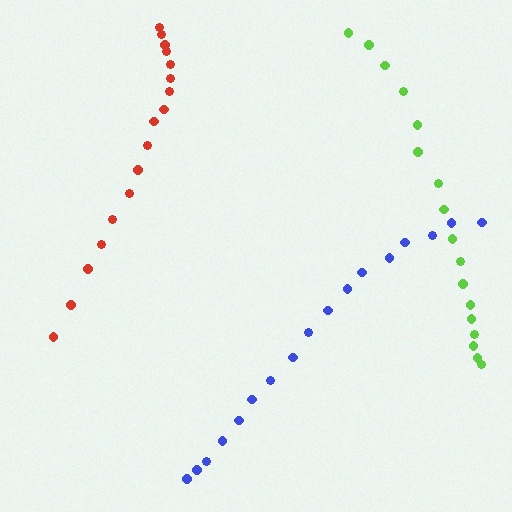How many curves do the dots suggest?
There are 3 distinct paths.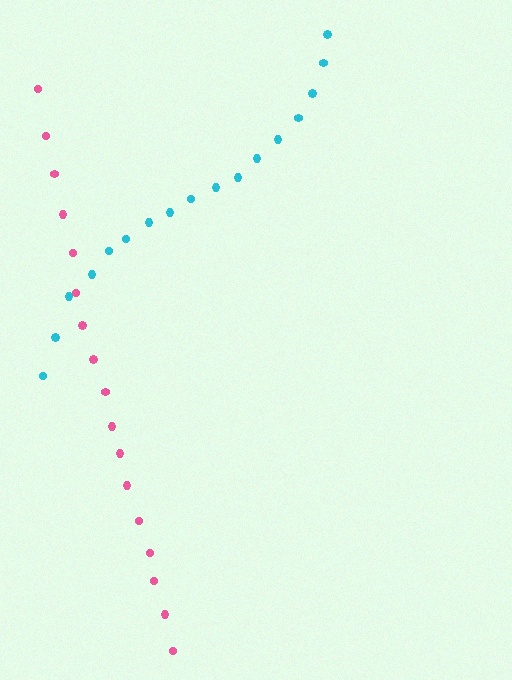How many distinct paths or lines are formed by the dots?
There are 2 distinct paths.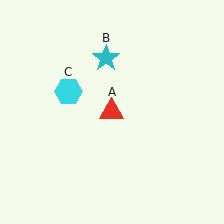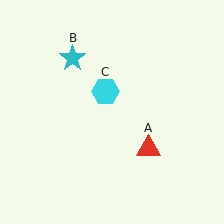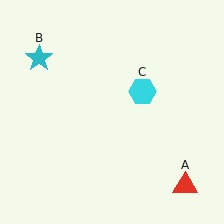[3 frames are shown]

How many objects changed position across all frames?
3 objects changed position: red triangle (object A), cyan star (object B), cyan hexagon (object C).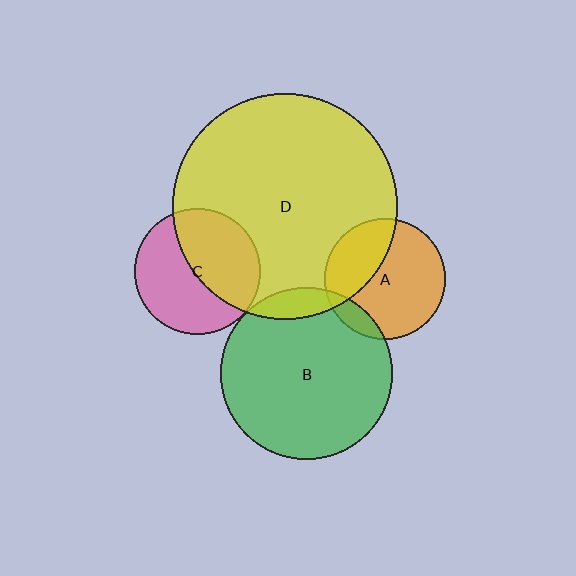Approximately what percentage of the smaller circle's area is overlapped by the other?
Approximately 10%.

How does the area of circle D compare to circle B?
Approximately 1.7 times.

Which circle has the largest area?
Circle D (yellow).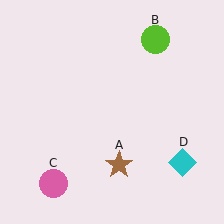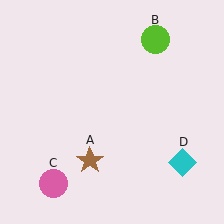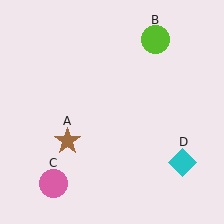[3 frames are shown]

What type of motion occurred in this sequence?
The brown star (object A) rotated clockwise around the center of the scene.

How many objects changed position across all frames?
1 object changed position: brown star (object A).